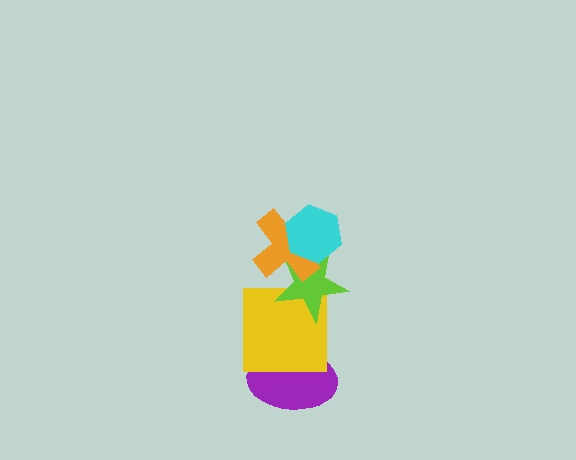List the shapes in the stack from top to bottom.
From top to bottom: the cyan hexagon, the orange cross, the lime star, the yellow square, the purple ellipse.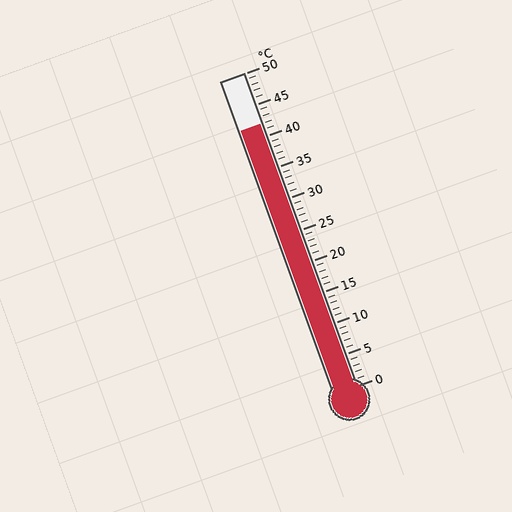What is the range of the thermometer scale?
The thermometer scale ranges from 0°C to 50°C.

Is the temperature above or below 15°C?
The temperature is above 15°C.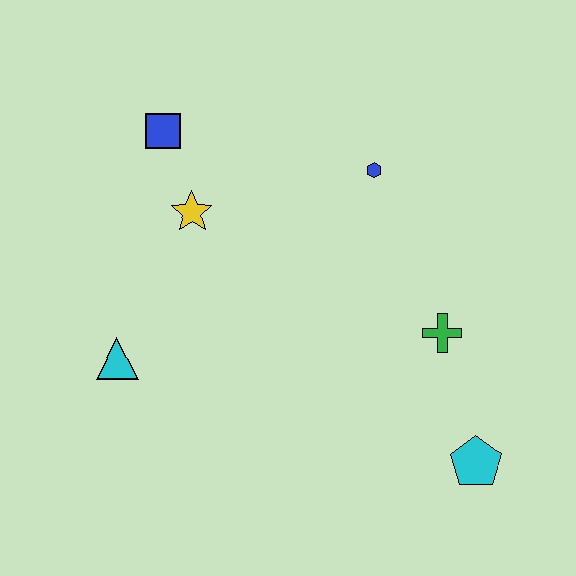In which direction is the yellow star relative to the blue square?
The yellow star is below the blue square.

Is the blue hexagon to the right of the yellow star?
Yes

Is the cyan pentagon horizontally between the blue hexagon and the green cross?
No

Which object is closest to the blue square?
The yellow star is closest to the blue square.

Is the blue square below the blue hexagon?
No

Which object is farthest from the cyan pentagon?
The blue square is farthest from the cyan pentagon.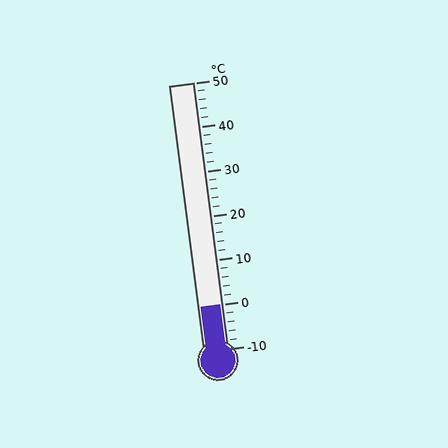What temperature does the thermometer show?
The thermometer shows approximately 0°C.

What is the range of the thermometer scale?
The thermometer scale ranges from -10°C to 50°C.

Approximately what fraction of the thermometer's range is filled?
The thermometer is filled to approximately 15% of its range.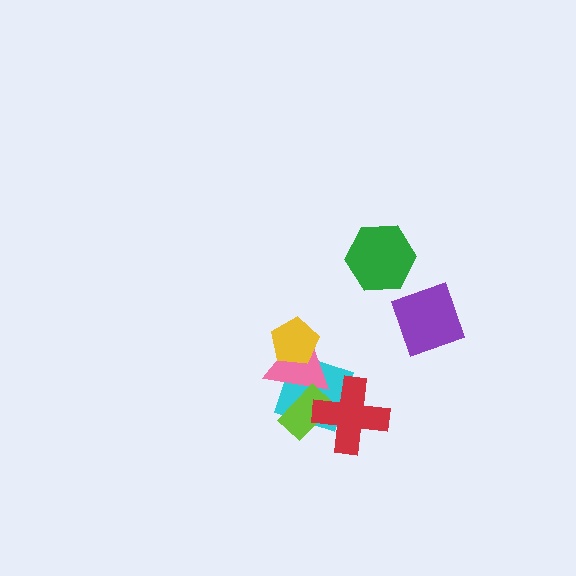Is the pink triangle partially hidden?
Yes, it is partially covered by another shape.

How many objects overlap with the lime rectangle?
3 objects overlap with the lime rectangle.